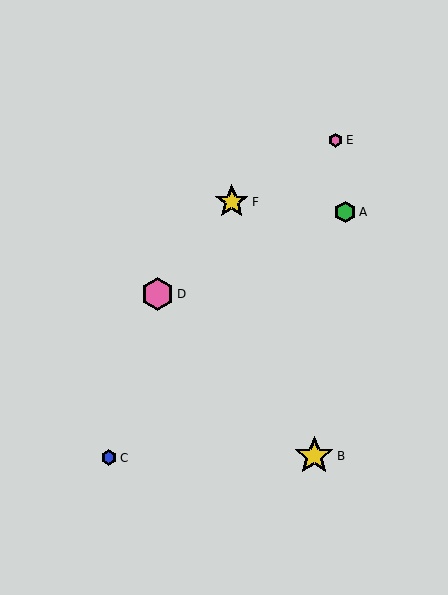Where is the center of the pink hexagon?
The center of the pink hexagon is at (158, 294).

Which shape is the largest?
The yellow star (labeled B) is the largest.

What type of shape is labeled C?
Shape C is a blue hexagon.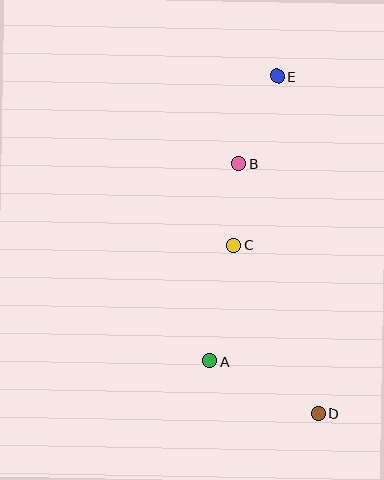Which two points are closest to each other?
Points B and C are closest to each other.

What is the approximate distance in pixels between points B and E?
The distance between B and E is approximately 95 pixels.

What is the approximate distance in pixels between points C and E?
The distance between C and E is approximately 174 pixels.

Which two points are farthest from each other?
Points D and E are farthest from each other.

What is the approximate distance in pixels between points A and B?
The distance between A and B is approximately 200 pixels.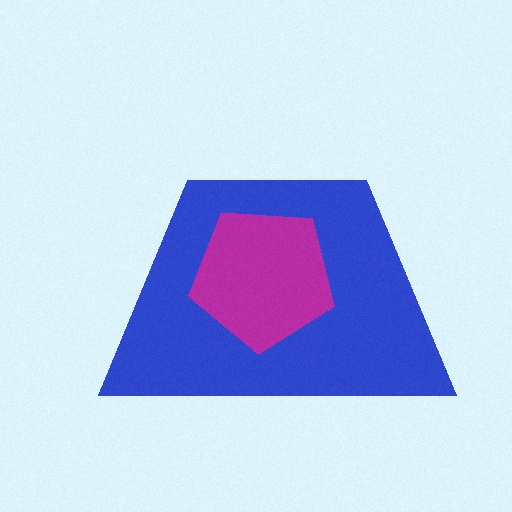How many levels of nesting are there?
2.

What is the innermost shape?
The magenta pentagon.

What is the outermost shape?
The blue trapezoid.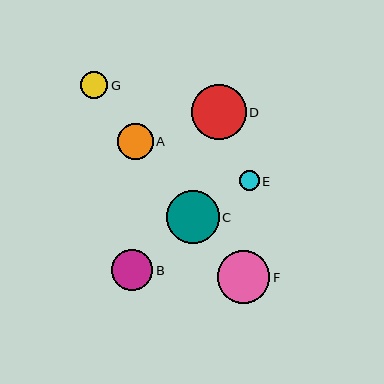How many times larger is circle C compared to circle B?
Circle C is approximately 1.3 times the size of circle B.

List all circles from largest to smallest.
From largest to smallest: D, F, C, B, A, G, E.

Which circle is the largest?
Circle D is the largest with a size of approximately 55 pixels.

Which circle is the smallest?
Circle E is the smallest with a size of approximately 19 pixels.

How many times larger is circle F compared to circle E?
Circle F is approximately 2.7 times the size of circle E.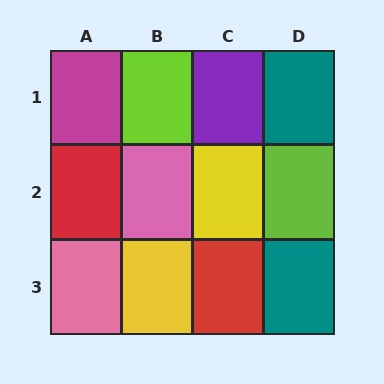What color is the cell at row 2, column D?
Lime.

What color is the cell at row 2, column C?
Yellow.